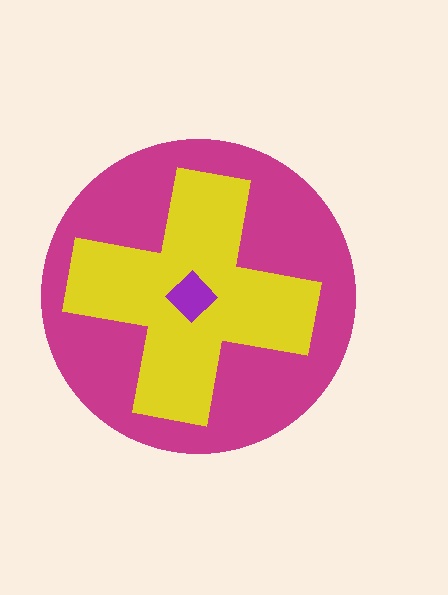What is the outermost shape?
The magenta circle.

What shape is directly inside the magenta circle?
The yellow cross.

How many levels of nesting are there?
3.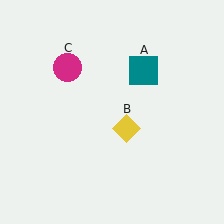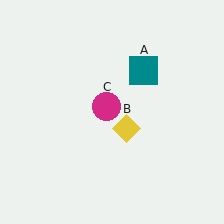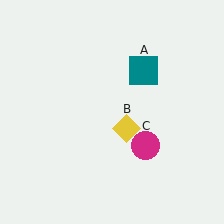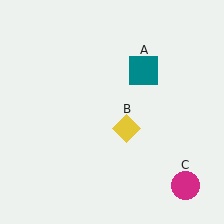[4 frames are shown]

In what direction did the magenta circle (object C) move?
The magenta circle (object C) moved down and to the right.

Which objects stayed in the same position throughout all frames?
Teal square (object A) and yellow diamond (object B) remained stationary.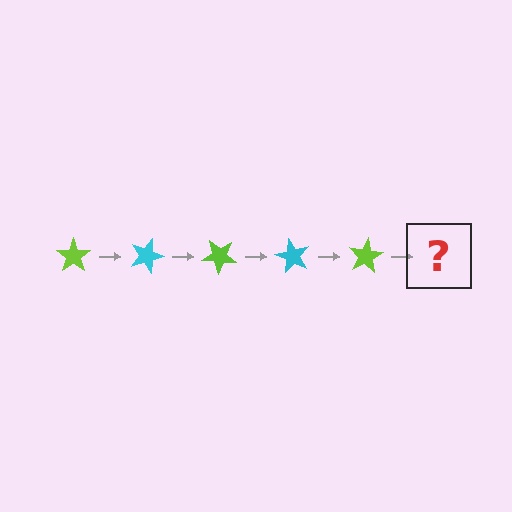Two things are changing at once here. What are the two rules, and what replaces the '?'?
The two rules are that it rotates 20 degrees each step and the color cycles through lime and cyan. The '?' should be a cyan star, rotated 100 degrees from the start.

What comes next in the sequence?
The next element should be a cyan star, rotated 100 degrees from the start.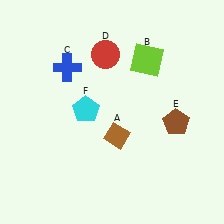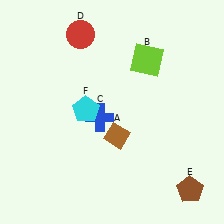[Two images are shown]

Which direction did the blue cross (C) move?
The blue cross (C) moved down.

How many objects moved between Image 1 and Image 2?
3 objects moved between the two images.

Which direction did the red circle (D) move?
The red circle (D) moved left.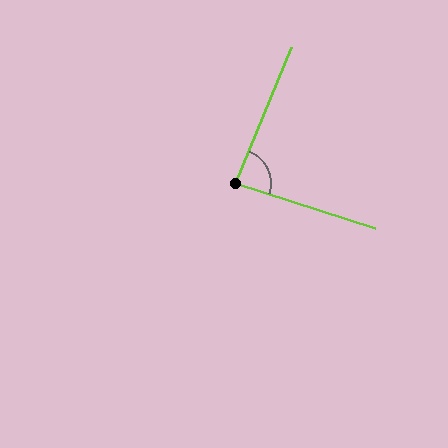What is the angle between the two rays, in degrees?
Approximately 85 degrees.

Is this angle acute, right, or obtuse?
It is approximately a right angle.